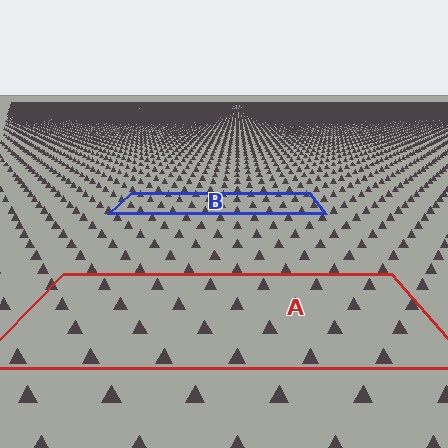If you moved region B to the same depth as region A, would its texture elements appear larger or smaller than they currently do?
They would appear larger. At a closer depth, the same texture elements are projected at a bigger on-screen size.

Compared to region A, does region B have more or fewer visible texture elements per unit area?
Region B has more texture elements per unit area — they are packed more densely because it is farther away.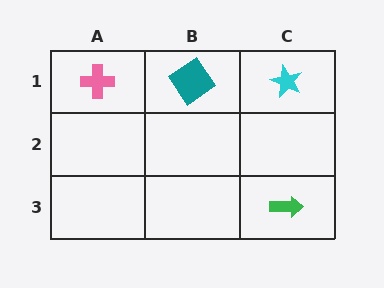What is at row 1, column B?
A teal diamond.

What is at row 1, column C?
A cyan star.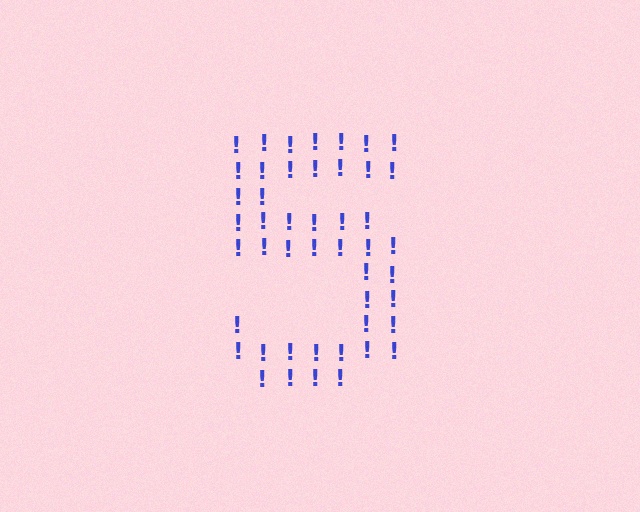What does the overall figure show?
The overall figure shows the digit 5.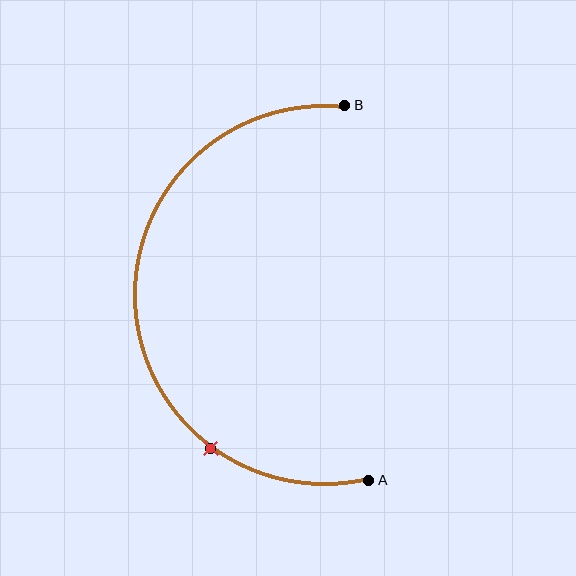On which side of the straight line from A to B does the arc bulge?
The arc bulges to the left of the straight line connecting A and B.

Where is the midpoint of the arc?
The arc midpoint is the point on the curve farthest from the straight line joining A and B. It sits to the left of that line.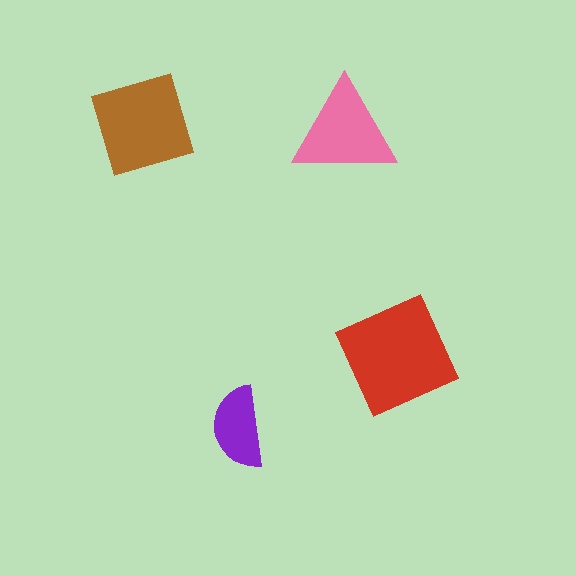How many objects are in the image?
There are 4 objects in the image.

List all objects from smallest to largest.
The purple semicircle, the pink triangle, the brown diamond, the red square.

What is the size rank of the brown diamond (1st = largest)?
2nd.